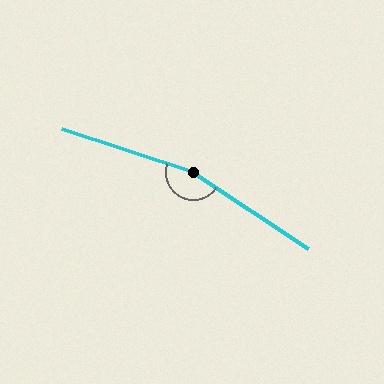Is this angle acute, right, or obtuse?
It is obtuse.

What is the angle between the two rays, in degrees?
Approximately 165 degrees.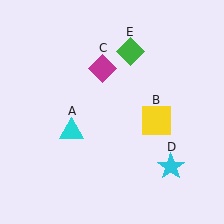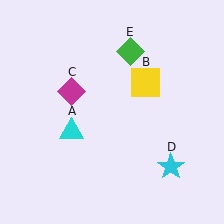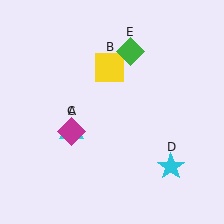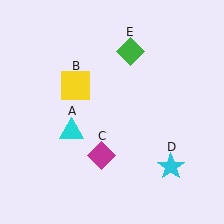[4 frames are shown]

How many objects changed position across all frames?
2 objects changed position: yellow square (object B), magenta diamond (object C).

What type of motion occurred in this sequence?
The yellow square (object B), magenta diamond (object C) rotated counterclockwise around the center of the scene.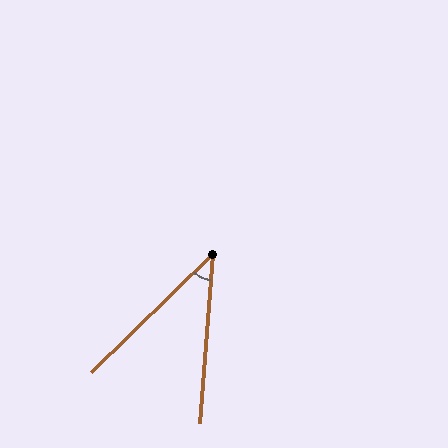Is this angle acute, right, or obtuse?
It is acute.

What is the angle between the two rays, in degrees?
Approximately 41 degrees.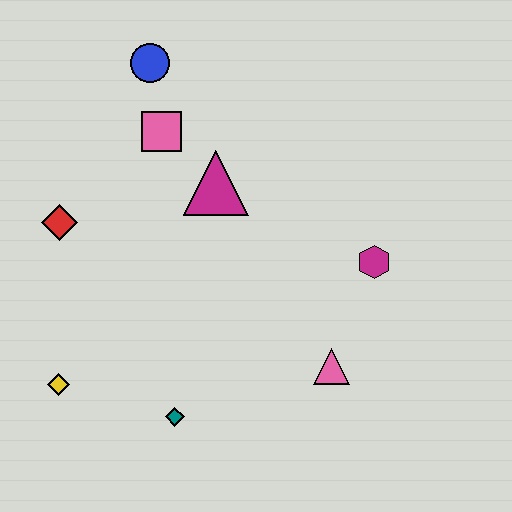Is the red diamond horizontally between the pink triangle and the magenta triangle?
No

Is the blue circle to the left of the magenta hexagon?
Yes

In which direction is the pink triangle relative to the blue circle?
The pink triangle is below the blue circle.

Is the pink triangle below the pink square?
Yes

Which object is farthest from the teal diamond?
The blue circle is farthest from the teal diamond.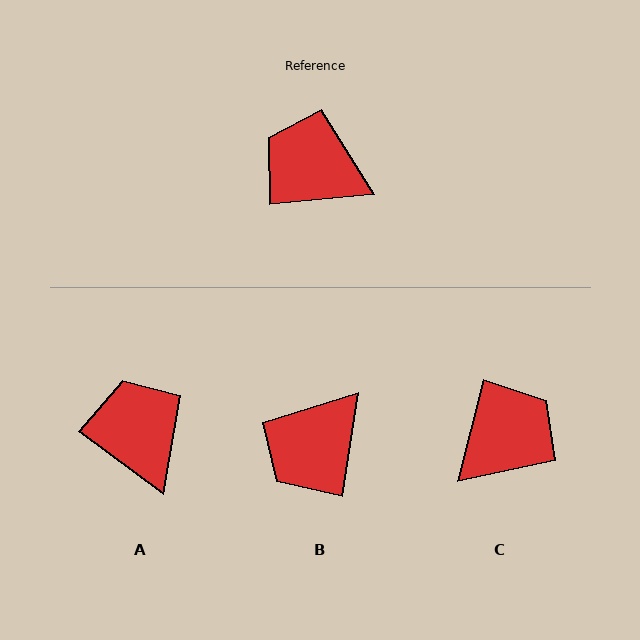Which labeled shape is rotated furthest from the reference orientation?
C, about 110 degrees away.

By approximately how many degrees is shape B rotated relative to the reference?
Approximately 76 degrees counter-clockwise.